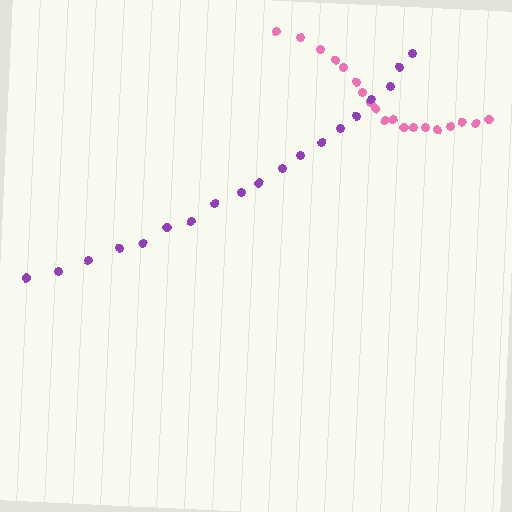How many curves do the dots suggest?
There are 2 distinct paths.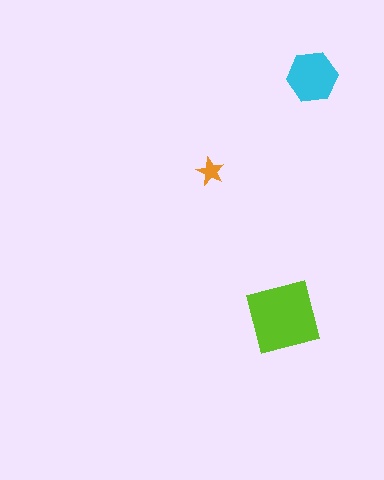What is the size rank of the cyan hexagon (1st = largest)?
2nd.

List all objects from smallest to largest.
The orange star, the cyan hexagon, the lime square.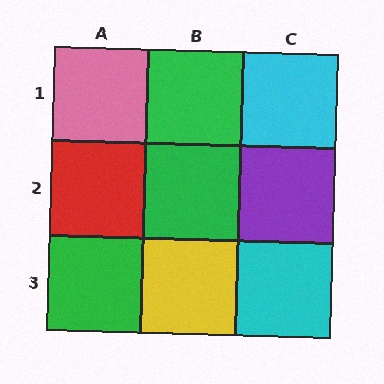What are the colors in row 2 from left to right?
Red, green, purple.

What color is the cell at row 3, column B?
Yellow.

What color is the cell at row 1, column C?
Cyan.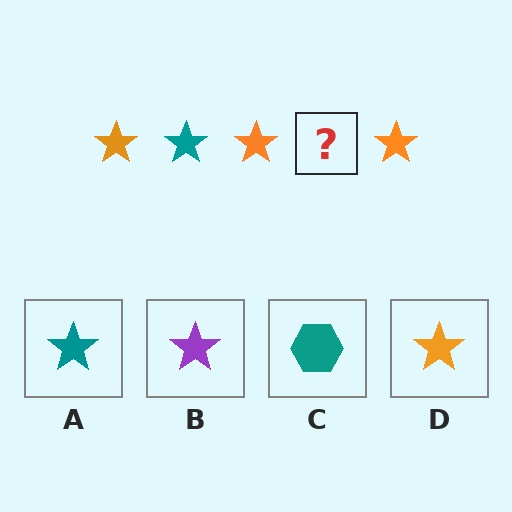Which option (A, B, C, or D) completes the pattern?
A.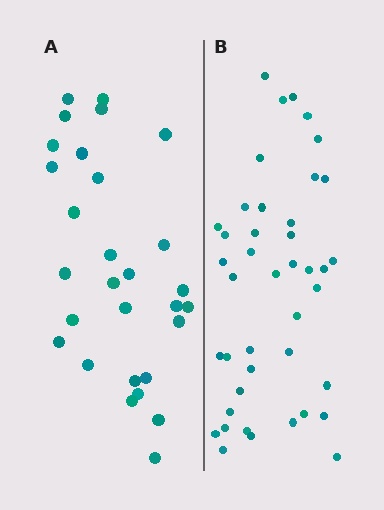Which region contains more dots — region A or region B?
Region B (the right region) has more dots.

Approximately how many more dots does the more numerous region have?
Region B has approximately 15 more dots than region A.